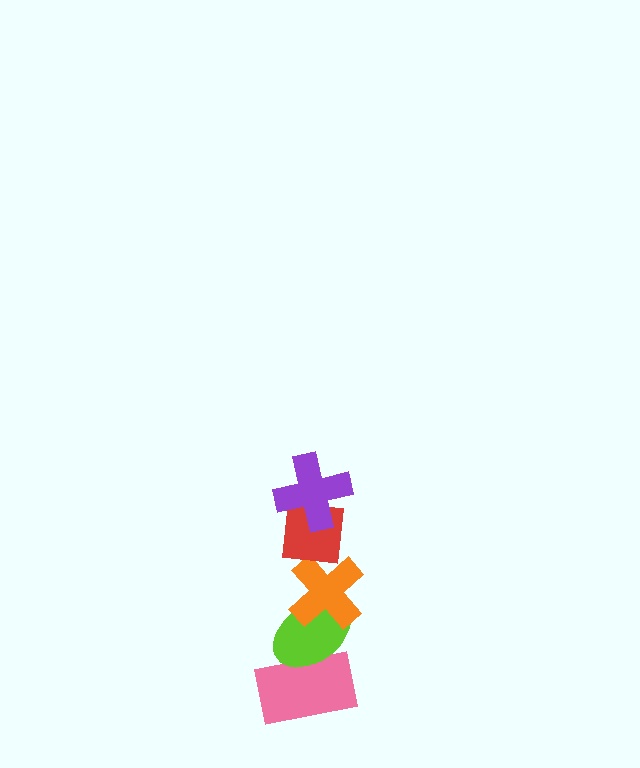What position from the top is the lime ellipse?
The lime ellipse is 4th from the top.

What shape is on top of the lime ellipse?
The orange cross is on top of the lime ellipse.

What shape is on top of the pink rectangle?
The lime ellipse is on top of the pink rectangle.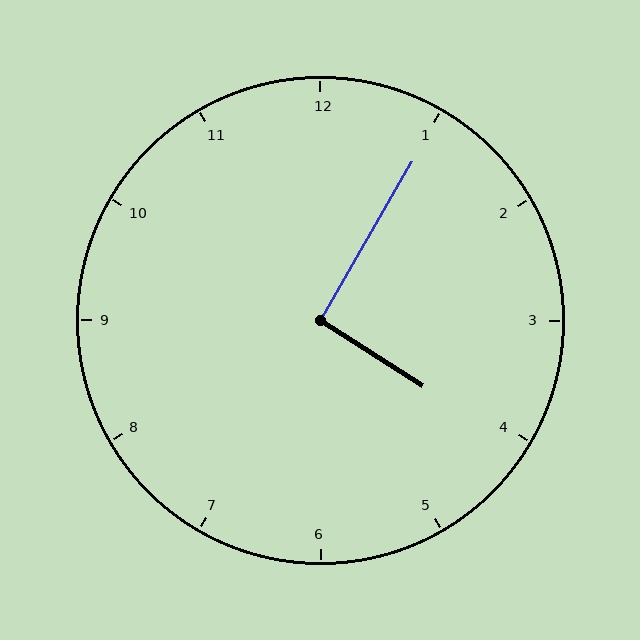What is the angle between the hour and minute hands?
Approximately 92 degrees.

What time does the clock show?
4:05.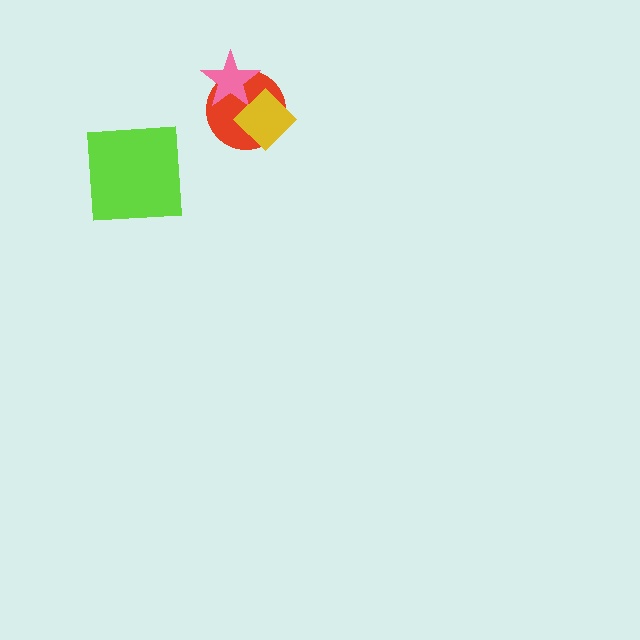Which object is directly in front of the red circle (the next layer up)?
The pink star is directly in front of the red circle.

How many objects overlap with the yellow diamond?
2 objects overlap with the yellow diamond.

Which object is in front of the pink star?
The yellow diamond is in front of the pink star.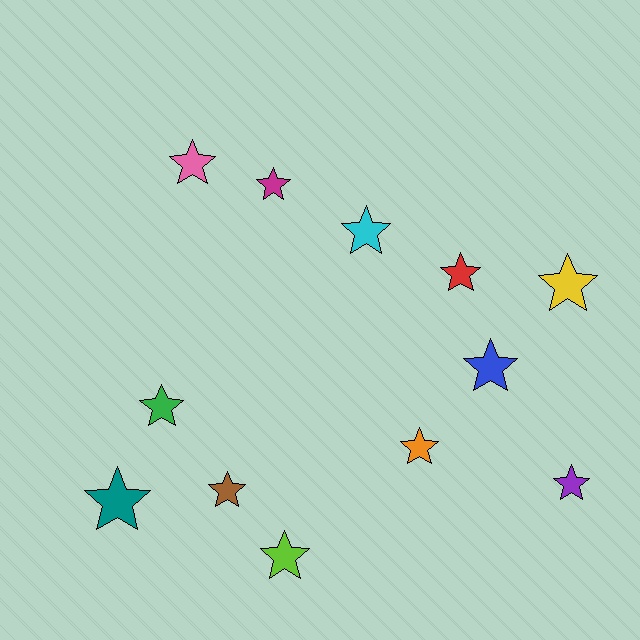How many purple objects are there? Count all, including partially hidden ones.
There is 1 purple object.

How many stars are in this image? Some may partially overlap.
There are 12 stars.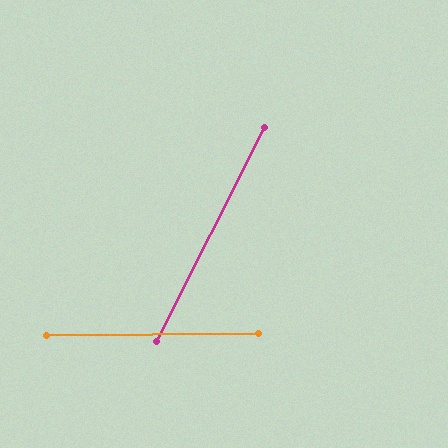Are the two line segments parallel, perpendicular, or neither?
Neither parallel nor perpendicular — they differ by about 63°.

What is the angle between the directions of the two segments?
Approximately 63 degrees.